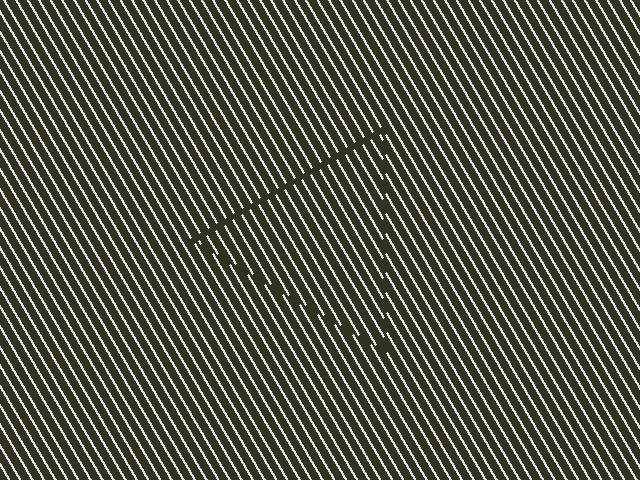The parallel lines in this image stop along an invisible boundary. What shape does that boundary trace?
An illusory triangle. The interior of the shape contains the same grating, shifted by half a period — the contour is defined by the phase discontinuity where line-ends from the inner and outer gratings abut.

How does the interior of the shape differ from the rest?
The interior of the shape contains the same grating, shifted by half a period — the contour is defined by the phase discontinuity where line-ends from the inner and outer gratings abut.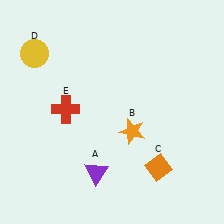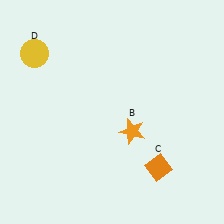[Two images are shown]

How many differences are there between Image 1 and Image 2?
There are 2 differences between the two images.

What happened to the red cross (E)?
The red cross (E) was removed in Image 2. It was in the top-left area of Image 1.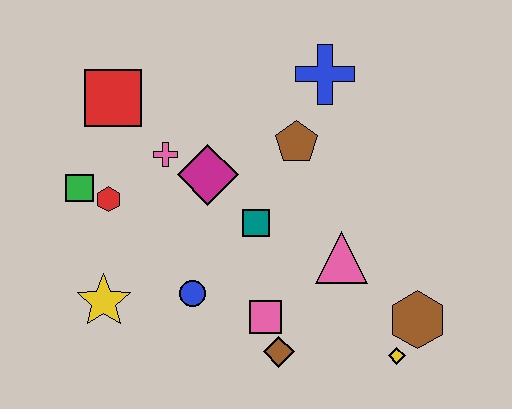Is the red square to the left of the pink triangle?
Yes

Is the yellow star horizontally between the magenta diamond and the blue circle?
No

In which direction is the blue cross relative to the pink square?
The blue cross is above the pink square.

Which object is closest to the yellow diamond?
The brown hexagon is closest to the yellow diamond.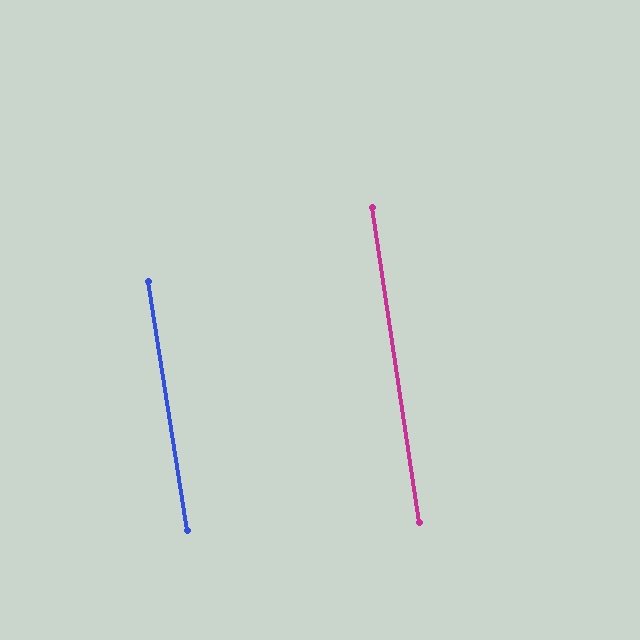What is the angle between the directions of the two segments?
Approximately 0 degrees.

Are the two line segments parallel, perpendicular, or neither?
Parallel — their directions differ by only 0.4°.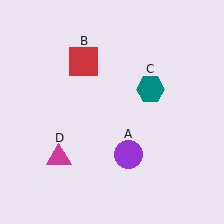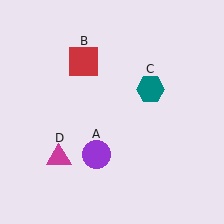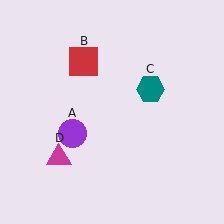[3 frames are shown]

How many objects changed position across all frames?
1 object changed position: purple circle (object A).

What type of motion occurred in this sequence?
The purple circle (object A) rotated clockwise around the center of the scene.